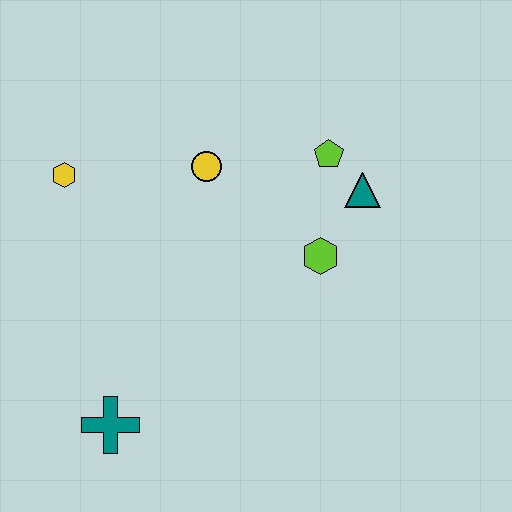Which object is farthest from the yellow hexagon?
The teal triangle is farthest from the yellow hexagon.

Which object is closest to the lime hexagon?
The teal triangle is closest to the lime hexagon.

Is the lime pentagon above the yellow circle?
Yes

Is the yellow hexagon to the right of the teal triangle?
No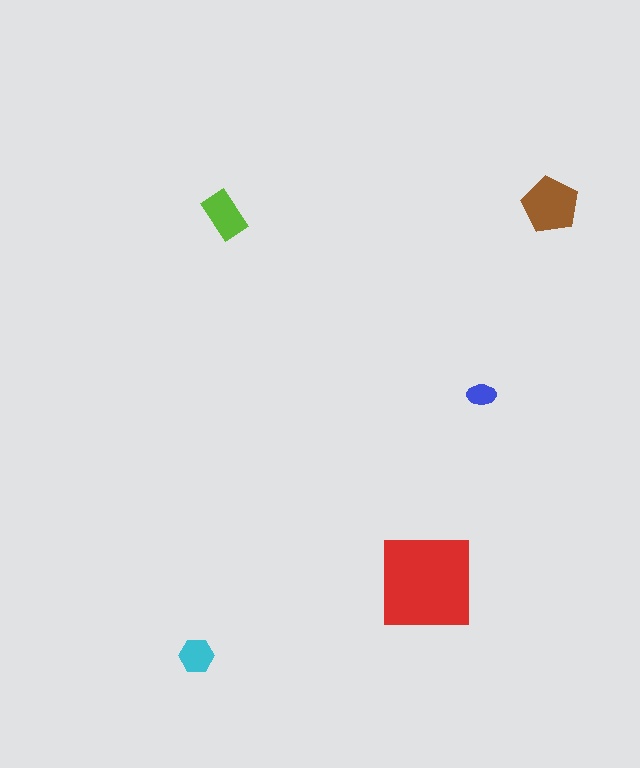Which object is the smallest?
The blue ellipse.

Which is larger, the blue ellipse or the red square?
The red square.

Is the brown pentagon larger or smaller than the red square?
Smaller.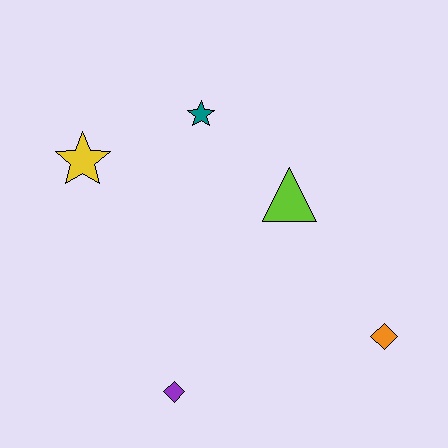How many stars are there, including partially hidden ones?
There are 2 stars.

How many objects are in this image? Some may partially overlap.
There are 5 objects.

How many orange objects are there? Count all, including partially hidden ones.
There is 1 orange object.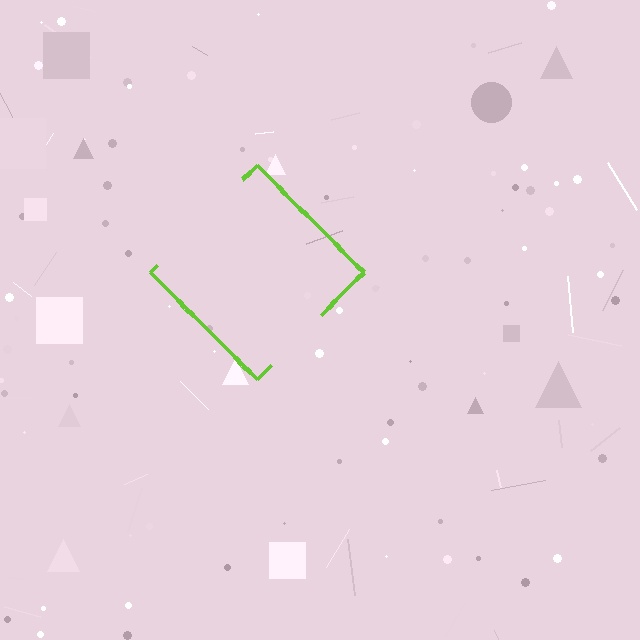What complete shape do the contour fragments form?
The contour fragments form a diamond.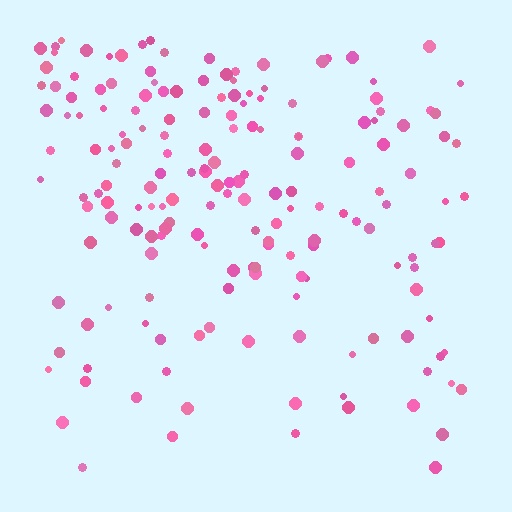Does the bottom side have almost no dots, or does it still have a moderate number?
Still a moderate number, just noticeably fewer than the top.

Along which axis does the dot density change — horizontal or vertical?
Vertical.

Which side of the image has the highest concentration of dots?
The top.